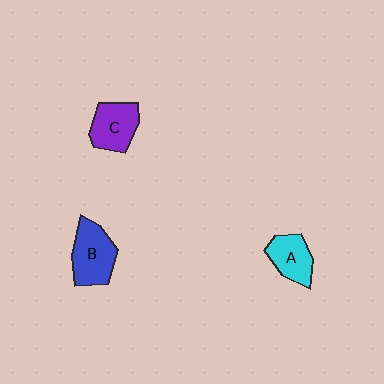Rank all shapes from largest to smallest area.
From largest to smallest: B (blue), C (purple), A (cyan).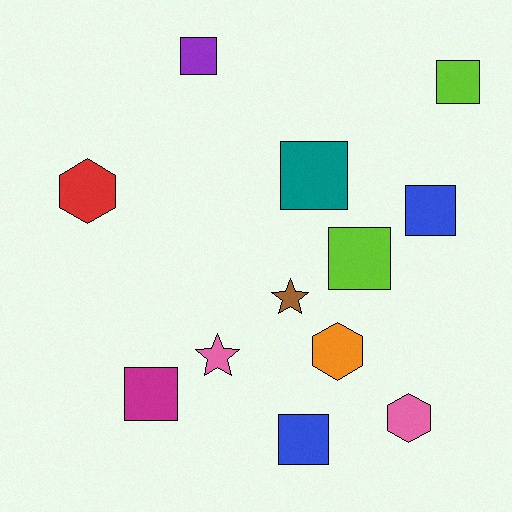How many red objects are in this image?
There is 1 red object.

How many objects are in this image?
There are 12 objects.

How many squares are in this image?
There are 7 squares.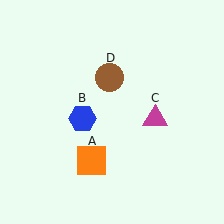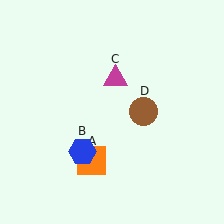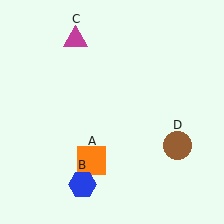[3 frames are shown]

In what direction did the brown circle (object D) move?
The brown circle (object D) moved down and to the right.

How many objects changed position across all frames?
3 objects changed position: blue hexagon (object B), magenta triangle (object C), brown circle (object D).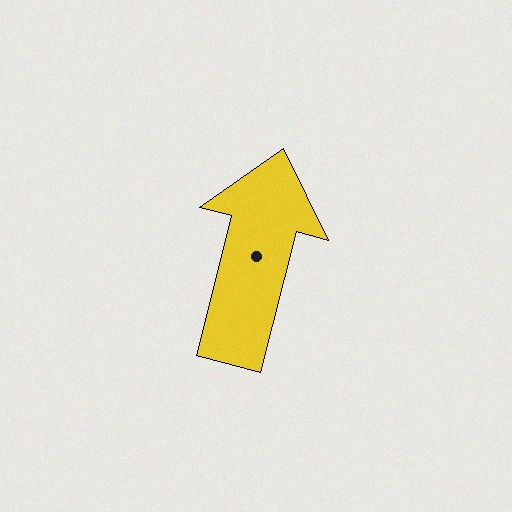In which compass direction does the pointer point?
North.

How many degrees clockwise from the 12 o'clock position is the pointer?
Approximately 14 degrees.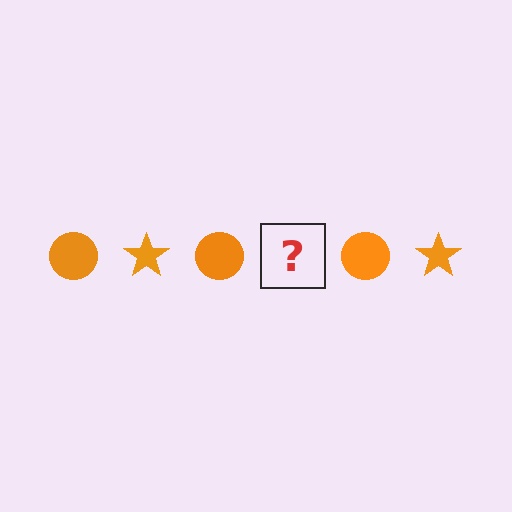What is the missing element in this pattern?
The missing element is an orange star.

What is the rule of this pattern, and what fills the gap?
The rule is that the pattern cycles through circle, star shapes in orange. The gap should be filled with an orange star.